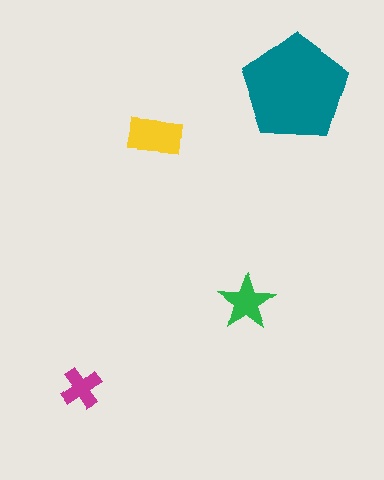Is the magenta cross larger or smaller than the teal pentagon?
Smaller.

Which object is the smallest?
The magenta cross.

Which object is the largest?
The teal pentagon.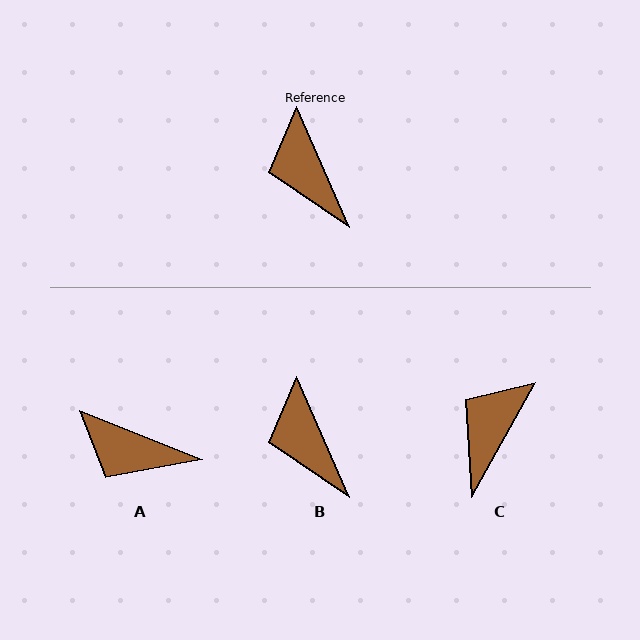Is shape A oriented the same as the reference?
No, it is off by about 44 degrees.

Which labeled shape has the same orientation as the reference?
B.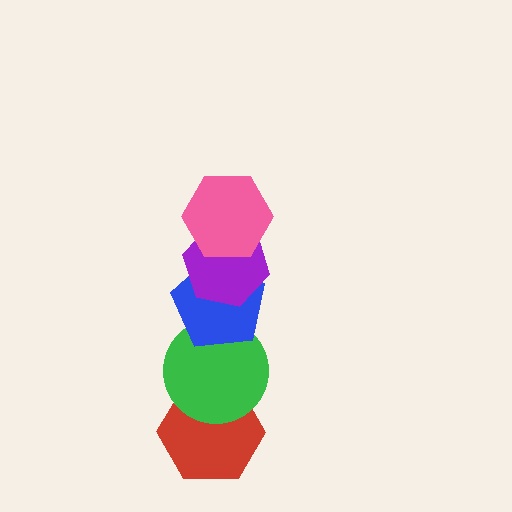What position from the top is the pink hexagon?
The pink hexagon is 1st from the top.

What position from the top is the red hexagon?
The red hexagon is 5th from the top.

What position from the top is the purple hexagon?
The purple hexagon is 2nd from the top.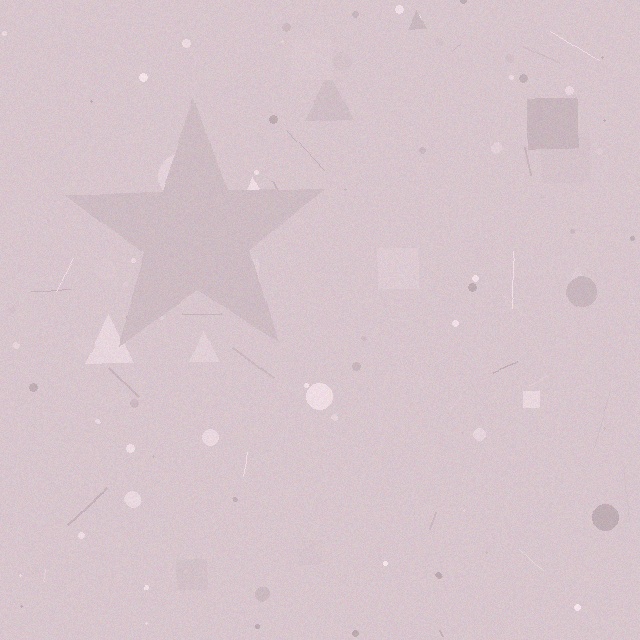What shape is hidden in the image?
A star is hidden in the image.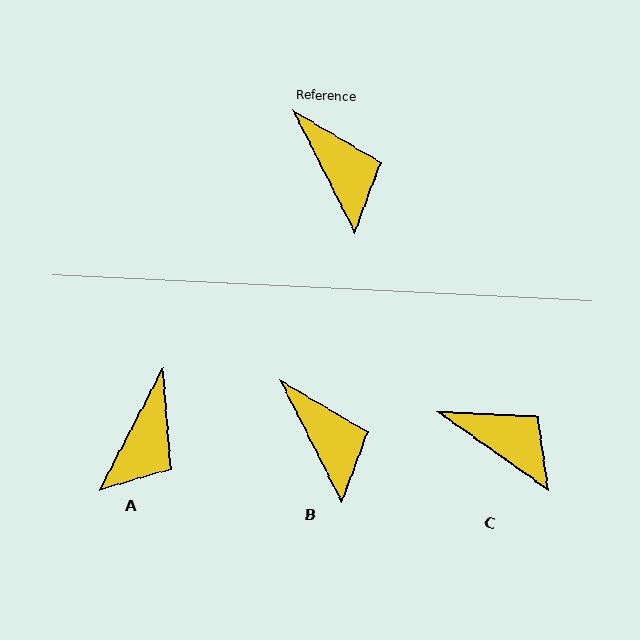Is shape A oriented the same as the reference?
No, it is off by about 54 degrees.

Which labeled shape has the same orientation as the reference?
B.